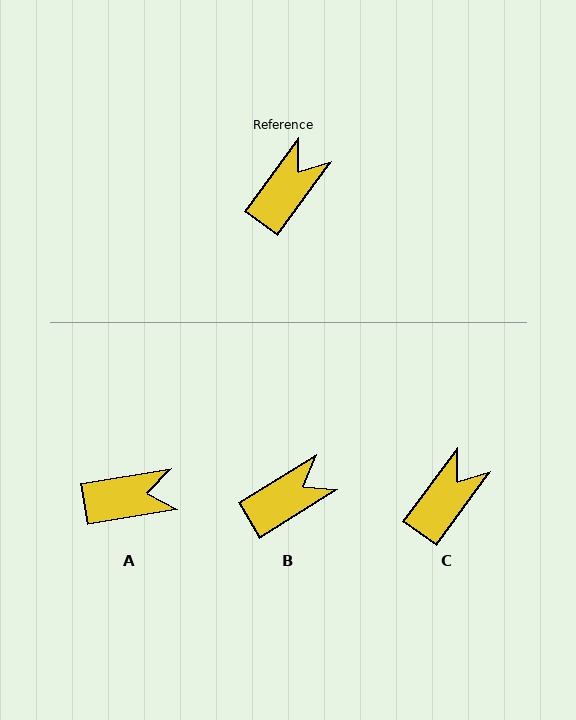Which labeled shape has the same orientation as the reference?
C.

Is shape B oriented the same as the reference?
No, it is off by about 22 degrees.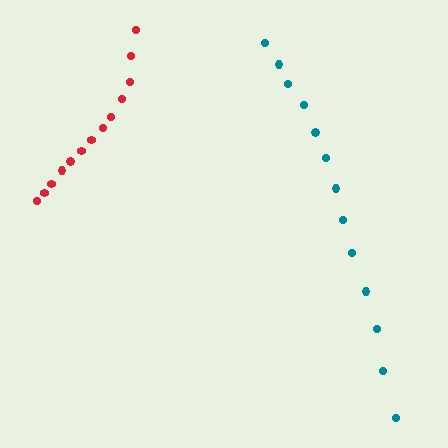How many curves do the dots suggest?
There are 2 distinct paths.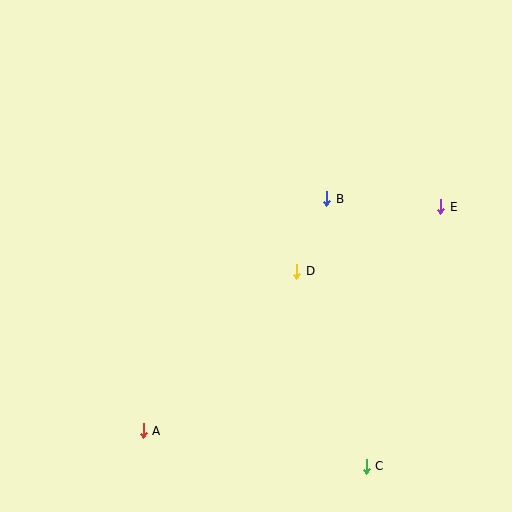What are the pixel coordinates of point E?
Point E is at (441, 207).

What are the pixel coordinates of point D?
Point D is at (297, 271).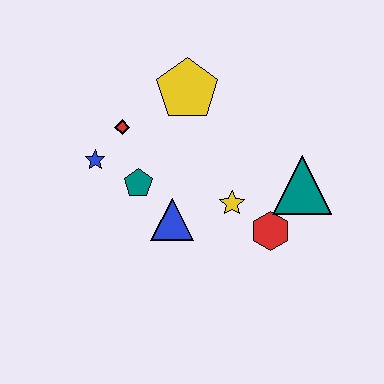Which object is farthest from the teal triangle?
The blue star is farthest from the teal triangle.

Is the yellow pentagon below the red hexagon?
No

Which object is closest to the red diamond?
The blue star is closest to the red diamond.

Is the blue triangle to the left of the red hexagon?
Yes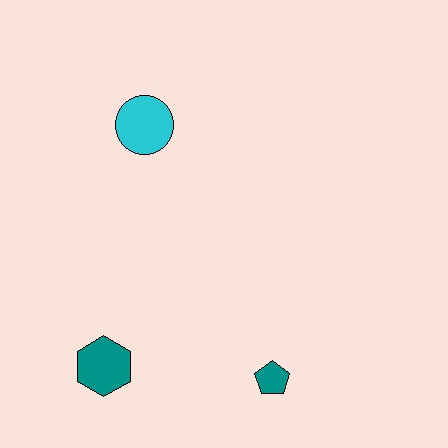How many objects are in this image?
There are 3 objects.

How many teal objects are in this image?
There are 2 teal objects.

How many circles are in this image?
There is 1 circle.